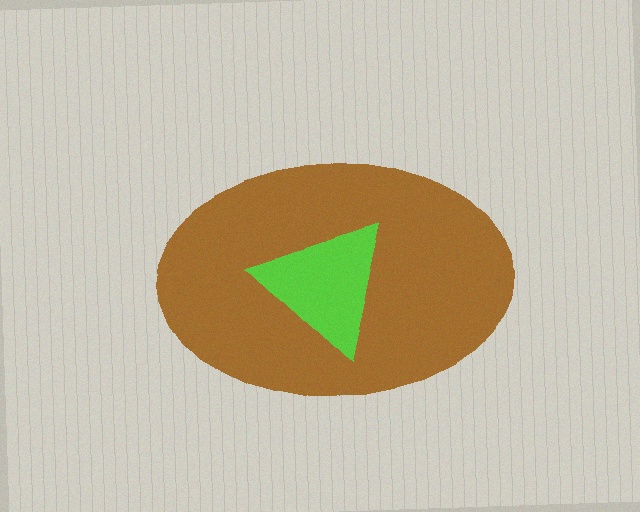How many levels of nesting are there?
2.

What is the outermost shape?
The brown ellipse.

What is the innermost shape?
The lime triangle.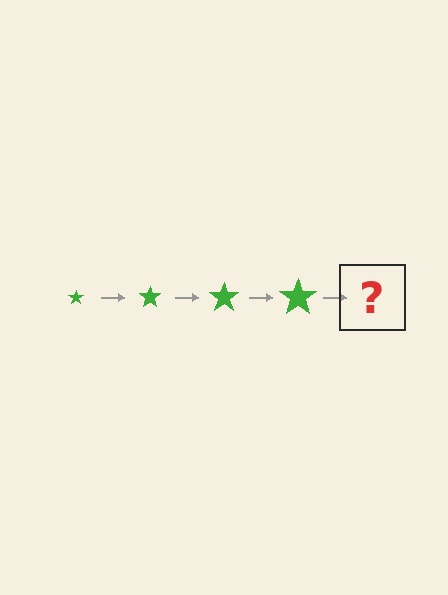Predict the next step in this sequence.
The next step is a green star, larger than the previous one.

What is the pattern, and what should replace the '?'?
The pattern is that the star gets progressively larger each step. The '?' should be a green star, larger than the previous one.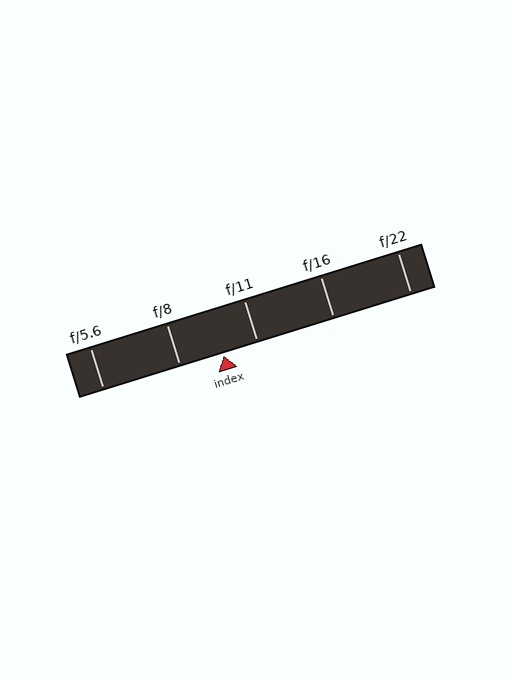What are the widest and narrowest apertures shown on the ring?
The widest aperture shown is f/5.6 and the narrowest is f/22.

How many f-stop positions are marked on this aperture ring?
There are 5 f-stop positions marked.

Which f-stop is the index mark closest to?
The index mark is closest to f/11.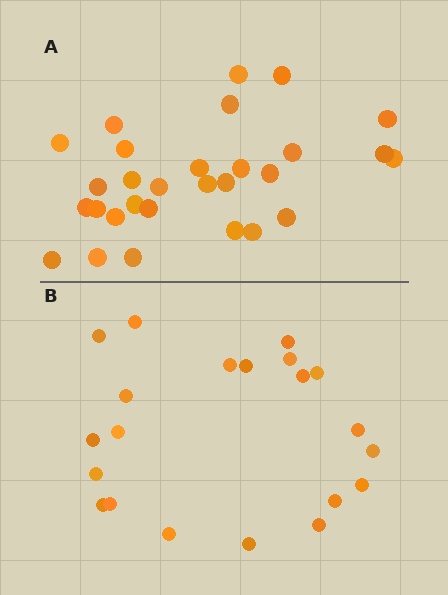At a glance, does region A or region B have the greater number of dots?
Region A (the top region) has more dots.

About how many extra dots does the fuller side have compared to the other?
Region A has roughly 8 or so more dots than region B.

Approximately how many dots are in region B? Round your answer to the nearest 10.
About 20 dots. (The exact count is 21, which rounds to 20.)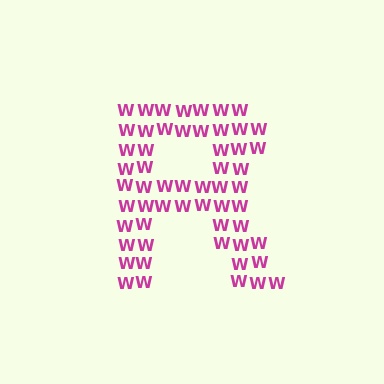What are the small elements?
The small elements are letter W's.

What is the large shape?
The large shape is the letter R.